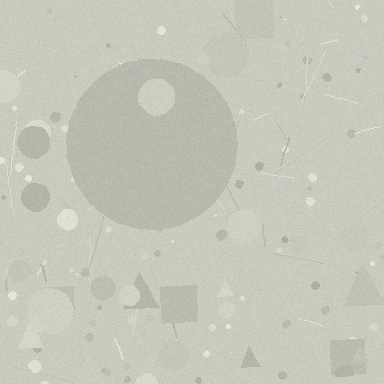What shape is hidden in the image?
A circle is hidden in the image.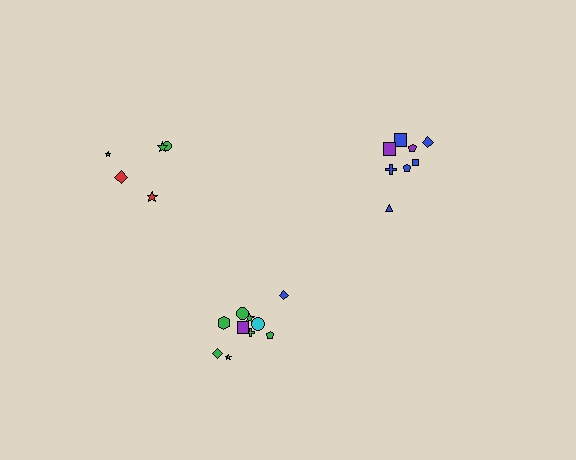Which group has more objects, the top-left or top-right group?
The top-right group.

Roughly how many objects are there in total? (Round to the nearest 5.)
Roughly 25 objects in total.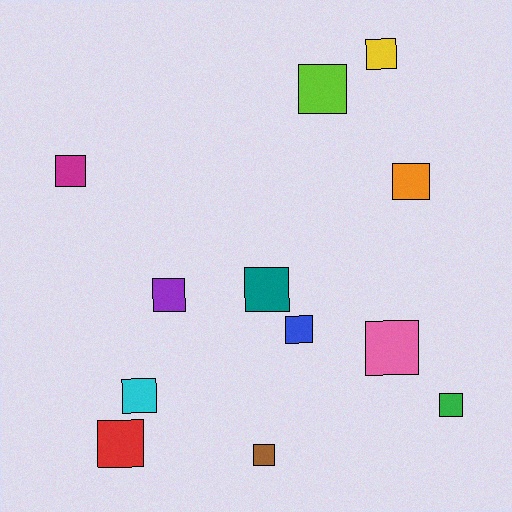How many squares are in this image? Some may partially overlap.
There are 12 squares.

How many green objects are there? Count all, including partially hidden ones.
There is 1 green object.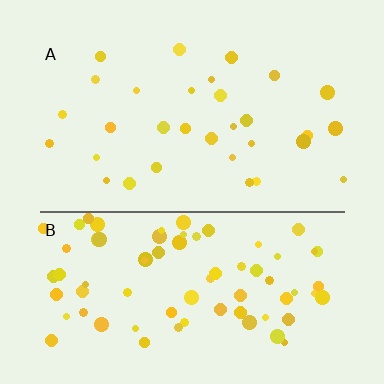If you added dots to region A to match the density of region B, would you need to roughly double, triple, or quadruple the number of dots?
Approximately double.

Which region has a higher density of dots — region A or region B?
B (the bottom).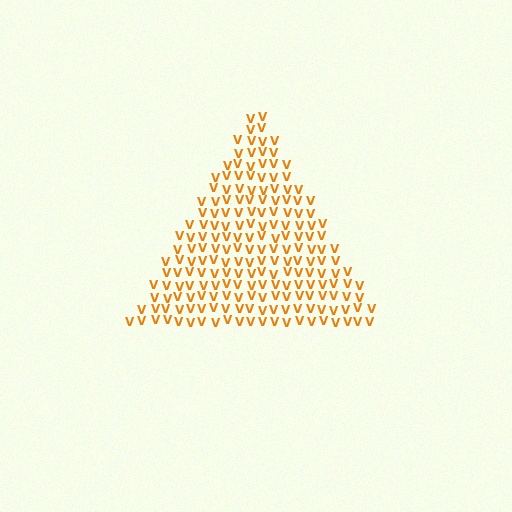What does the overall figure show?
The overall figure shows a triangle.